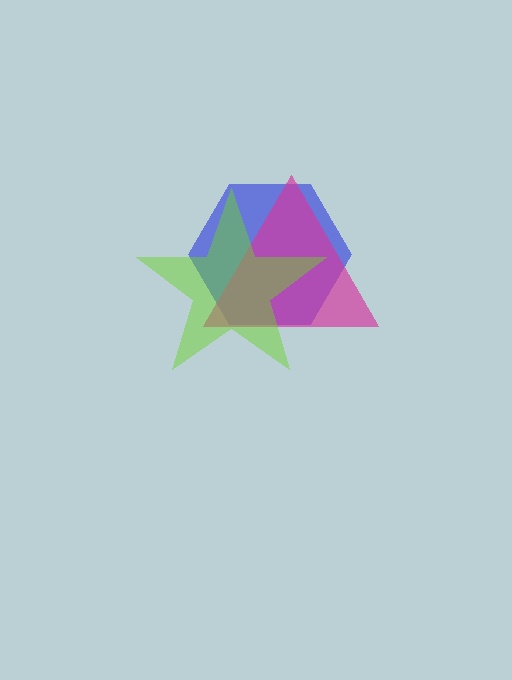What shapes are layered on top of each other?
The layered shapes are: a blue hexagon, a magenta triangle, a lime star.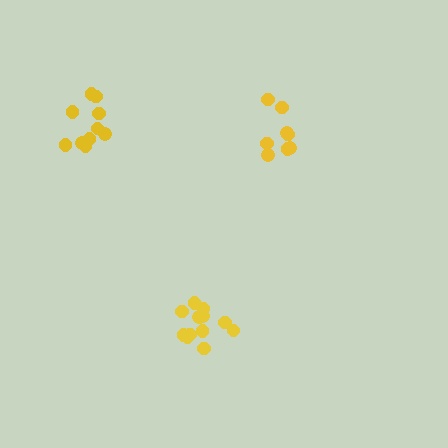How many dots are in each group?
Group 1: 13 dots, Group 2: 8 dots, Group 3: 10 dots (31 total).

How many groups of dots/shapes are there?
There are 3 groups.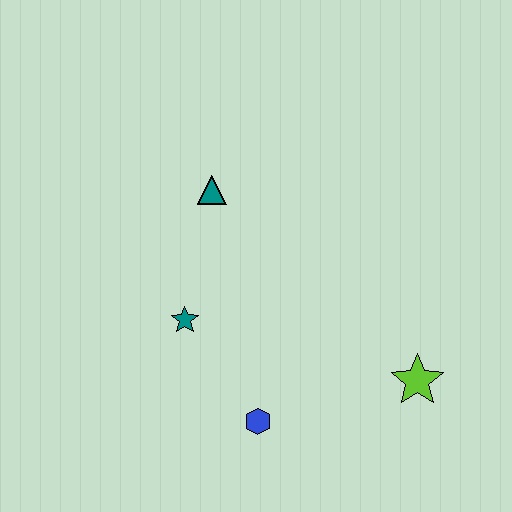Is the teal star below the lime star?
No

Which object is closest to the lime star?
The blue hexagon is closest to the lime star.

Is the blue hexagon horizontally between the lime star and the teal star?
Yes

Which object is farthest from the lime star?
The teal triangle is farthest from the lime star.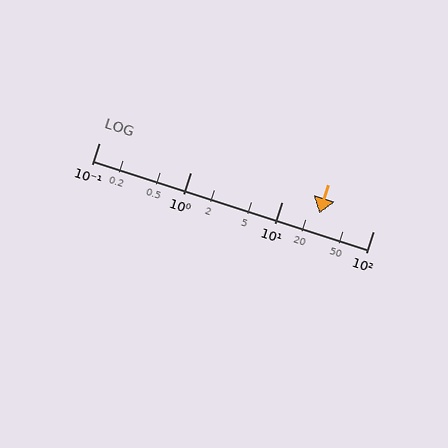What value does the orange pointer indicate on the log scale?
The pointer indicates approximately 26.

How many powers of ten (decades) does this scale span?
The scale spans 3 decades, from 0.1 to 100.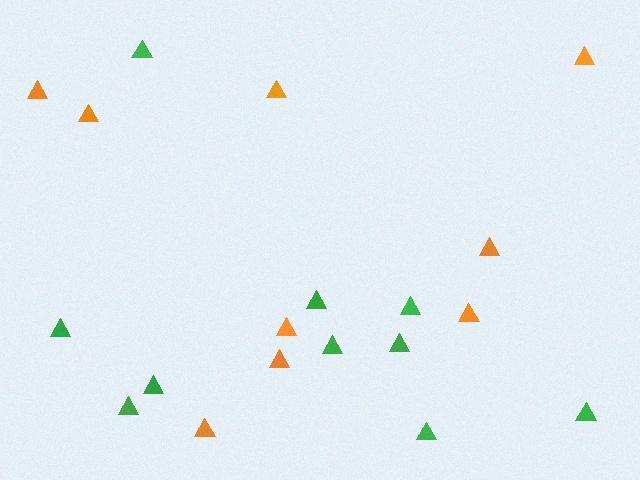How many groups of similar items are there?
There are 2 groups: one group of green triangles (10) and one group of orange triangles (9).